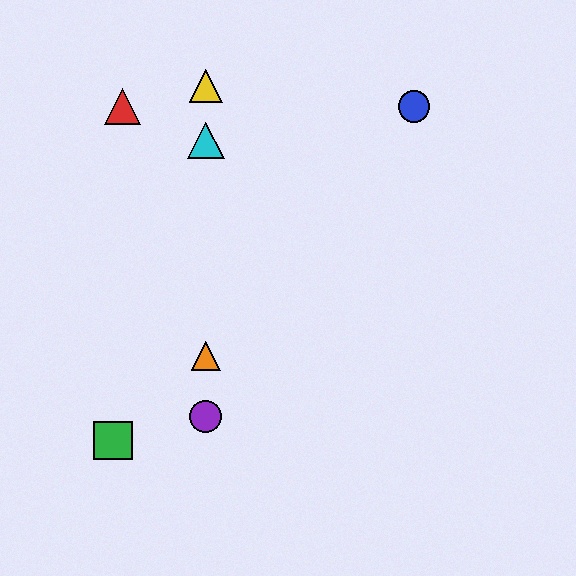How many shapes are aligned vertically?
4 shapes (the yellow triangle, the purple circle, the orange triangle, the cyan triangle) are aligned vertically.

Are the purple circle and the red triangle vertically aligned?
No, the purple circle is at x≈206 and the red triangle is at x≈123.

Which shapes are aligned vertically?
The yellow triangle, the purple circle, the orange triangle, the cyan triangle are aligned vertically.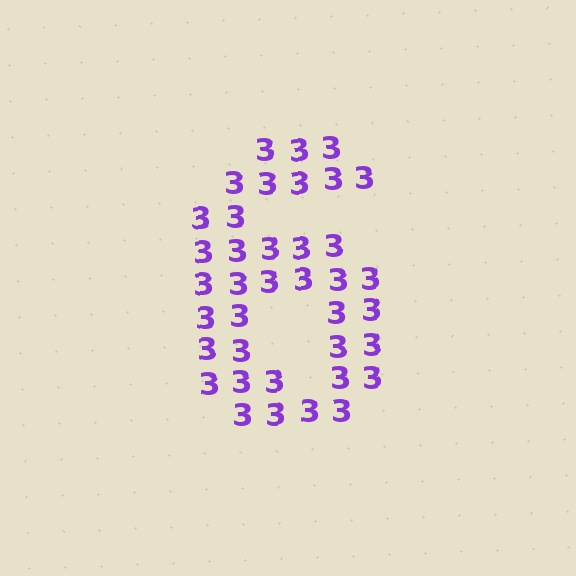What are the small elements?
The small elements are digit 3's.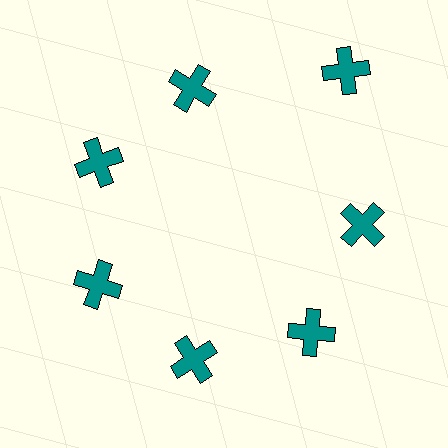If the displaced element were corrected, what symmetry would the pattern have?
It would have 7-fold rotational symmetry — the pattern would map onto itself every 51 degrees.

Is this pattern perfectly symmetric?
No. The 7 teal crosses are arranged in a ring, but one element near the 1 o'clock position is pushed outward from the center, breaking the 7-fold rotational symmetry.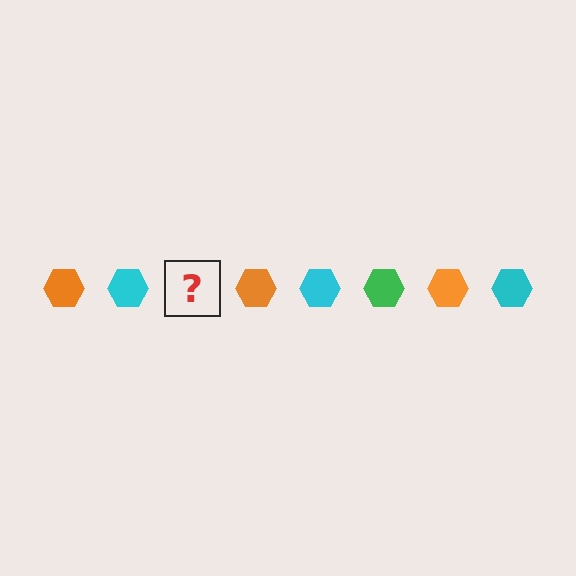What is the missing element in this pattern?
The missing element is a green hexagon.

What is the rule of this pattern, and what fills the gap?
The rule is that the pattern cycles through orange, cyan, green hexagons. The gap should be filled with a green hexagon.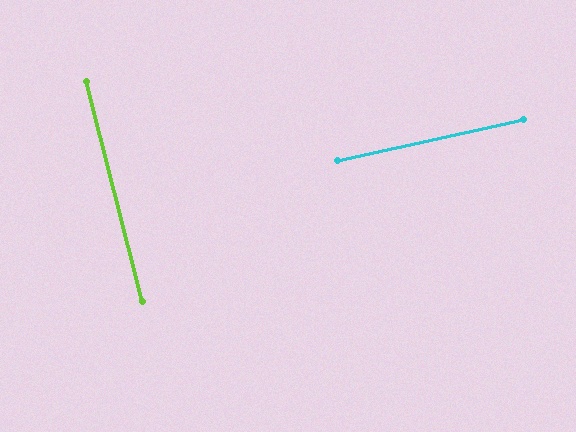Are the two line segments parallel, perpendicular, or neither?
Perpendicular — they meet at approximately 88°.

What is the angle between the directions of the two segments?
Approximately 88 degrees.